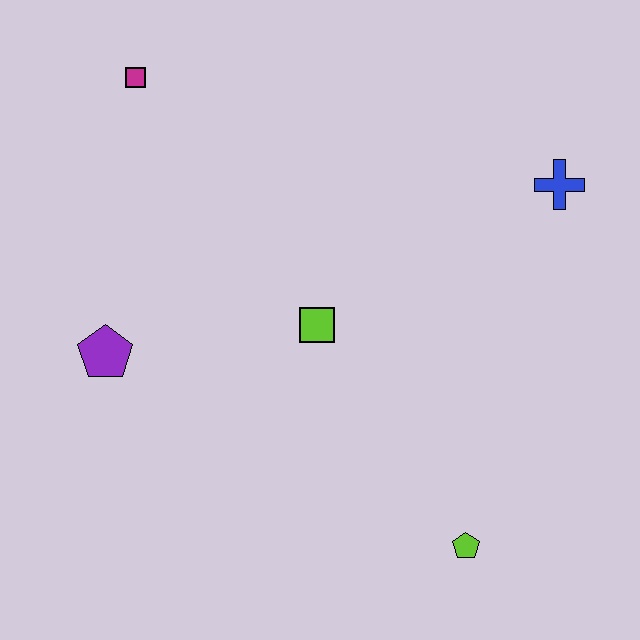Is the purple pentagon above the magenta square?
No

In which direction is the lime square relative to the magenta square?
The lime square is below the magenta square.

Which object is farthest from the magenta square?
The lime pentagon is farthest from the magenta square.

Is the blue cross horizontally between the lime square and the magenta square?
No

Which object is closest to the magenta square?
The purple pentagon is closest to the magenta square.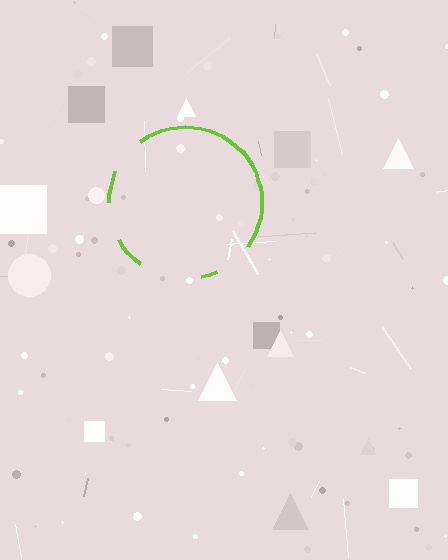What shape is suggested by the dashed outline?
The dashed outline suggests a circle.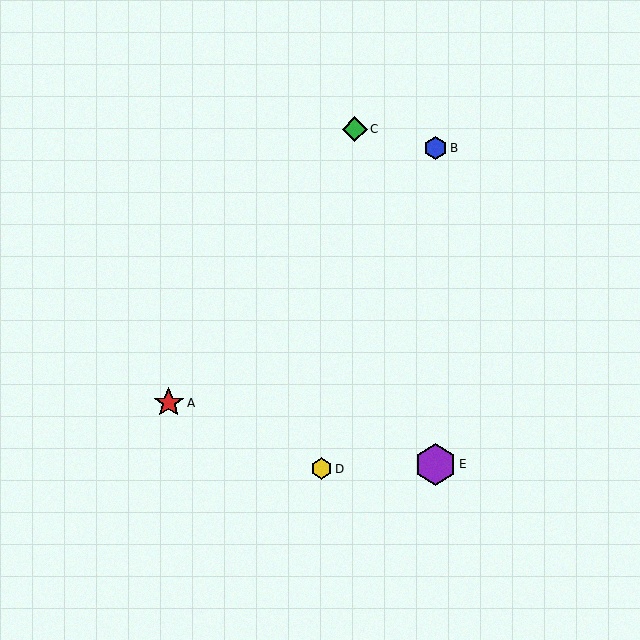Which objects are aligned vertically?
Objects B, E are aligned vertically.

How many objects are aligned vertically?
2 objects (B, E) are aligned vertically.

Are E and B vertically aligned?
Yes, both are at x≈435.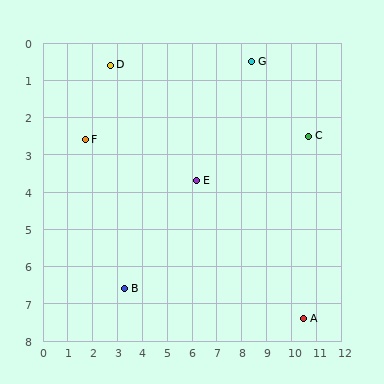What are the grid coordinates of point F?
Point F is at approximately (1.7, 2.6).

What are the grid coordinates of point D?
Point D is at approximately (2.7, 0.6).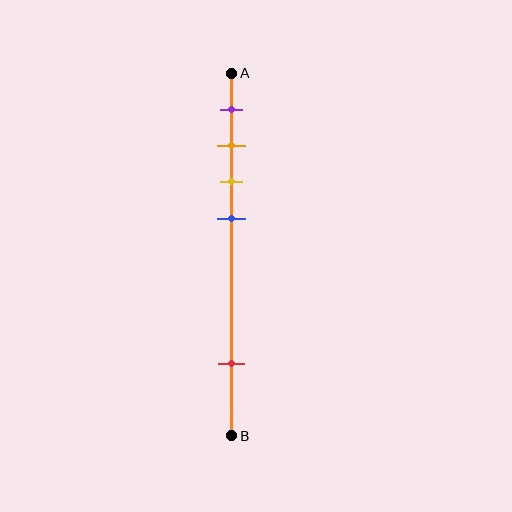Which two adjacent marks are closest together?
The orange and yellow marks are the closest adjacent pair.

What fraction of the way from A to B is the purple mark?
The purple mark is approximately 10% (0.1) of the way from A to B.